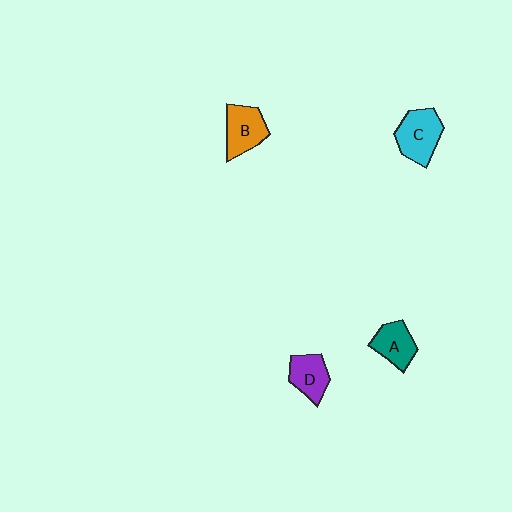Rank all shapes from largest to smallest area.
From largest to smallest: C (cyan), B (orange), A (teal), D (purple).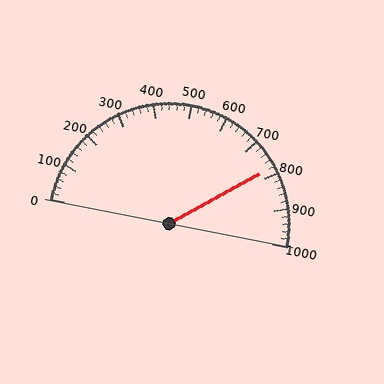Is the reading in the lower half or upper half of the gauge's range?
The reading is in the upper half of the range (0 to 1000).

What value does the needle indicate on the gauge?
The needle indicates approximately 780.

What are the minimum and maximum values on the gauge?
The gauge ranges from 0 to 1000.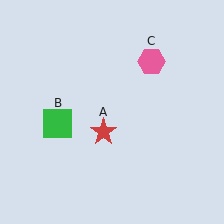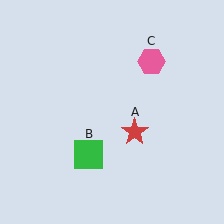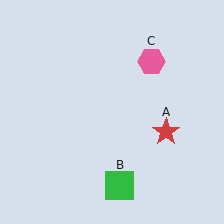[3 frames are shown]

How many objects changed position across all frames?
2 objects changed position: red star (object A), green square (object B).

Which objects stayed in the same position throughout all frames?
Pink hexagon (object C) remained stationary.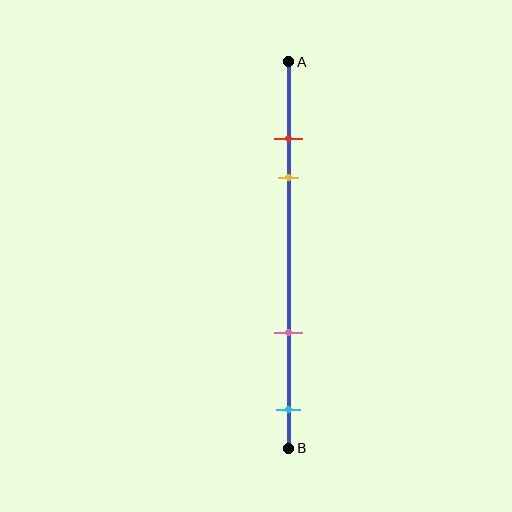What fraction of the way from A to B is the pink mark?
The pink mark is approximately 70% (0.7) of the way from A to B.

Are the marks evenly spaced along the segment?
No, the marks are not evenly spaced.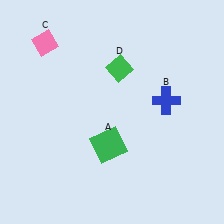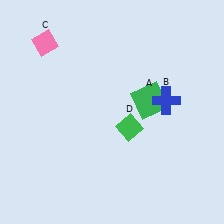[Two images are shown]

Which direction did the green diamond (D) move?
The green diamond (D) moved down.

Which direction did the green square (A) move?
The green square (A) moved up.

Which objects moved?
The objects that moved are: the green square (A), the green diamond (D).